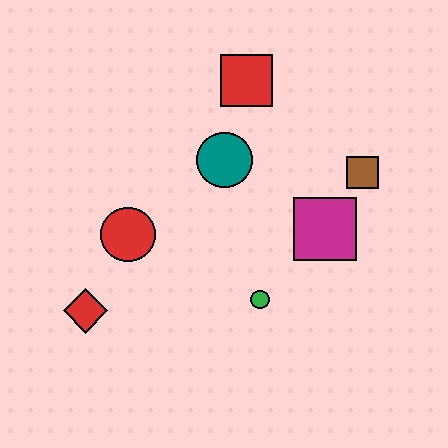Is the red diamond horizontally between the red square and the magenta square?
No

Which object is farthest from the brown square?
The red diamond is farthest from the brown square.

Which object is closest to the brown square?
The magenta square is closest to the brown square.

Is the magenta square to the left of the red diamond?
No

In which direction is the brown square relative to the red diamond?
The brown square is to the right of the red diamond.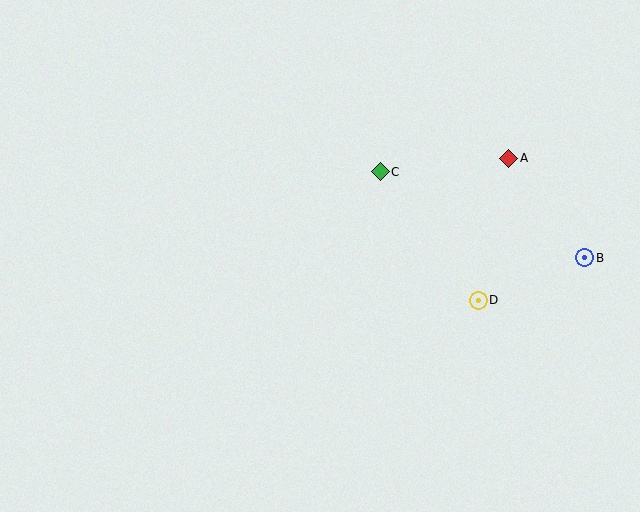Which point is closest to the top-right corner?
Point A is closest to the top-right corner.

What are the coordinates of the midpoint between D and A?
The midpoint between D and A is at (493, 229).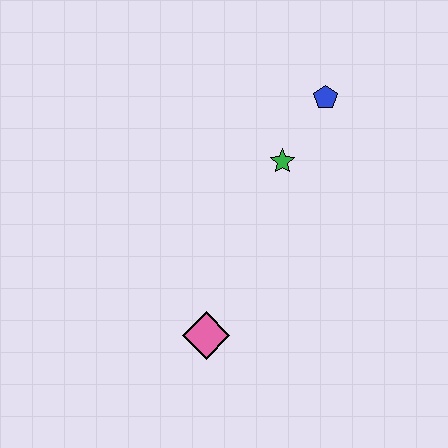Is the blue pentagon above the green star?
Yes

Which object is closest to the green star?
The blue pentagon is closest to the green star.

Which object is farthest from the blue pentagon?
The pink diamond is farthest from the blue pentagon.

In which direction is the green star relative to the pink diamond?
The green star is above the pink diamond.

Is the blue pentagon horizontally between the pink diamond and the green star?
No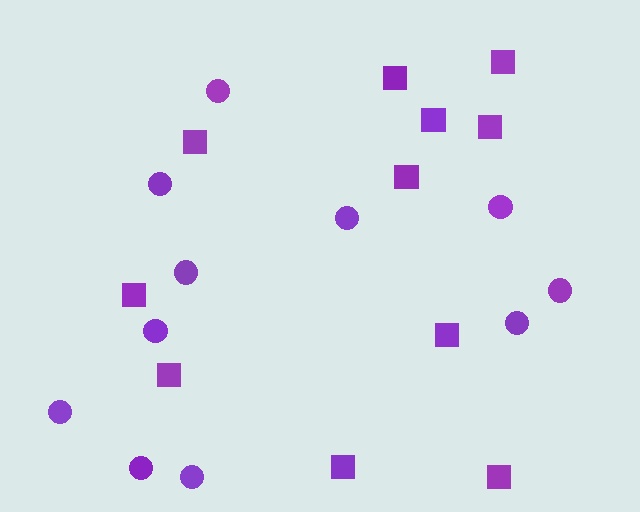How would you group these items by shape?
There are 2 groups: one group of circles (11) and one group of squares (11).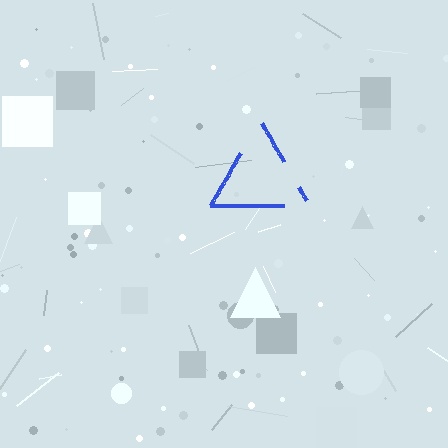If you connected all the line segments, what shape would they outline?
They would outline a triangle.